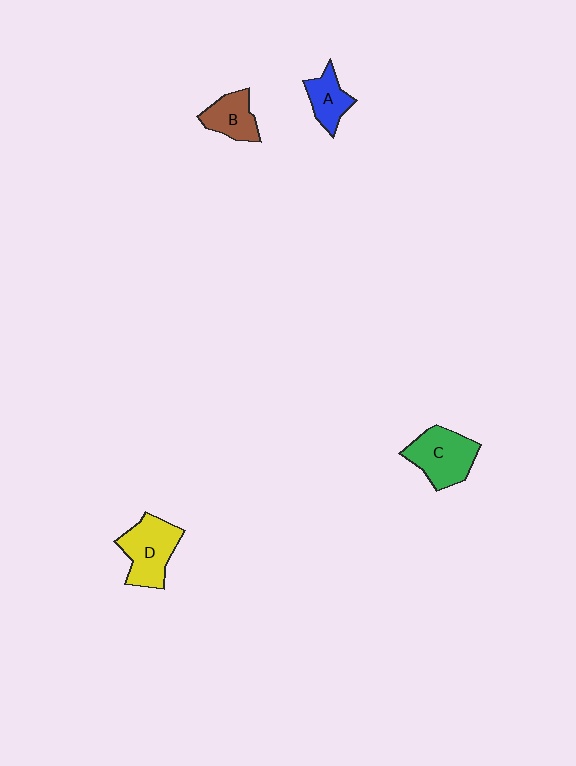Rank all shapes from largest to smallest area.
From largest to smallest: C (green), D (yellow), B (brown), A (blue).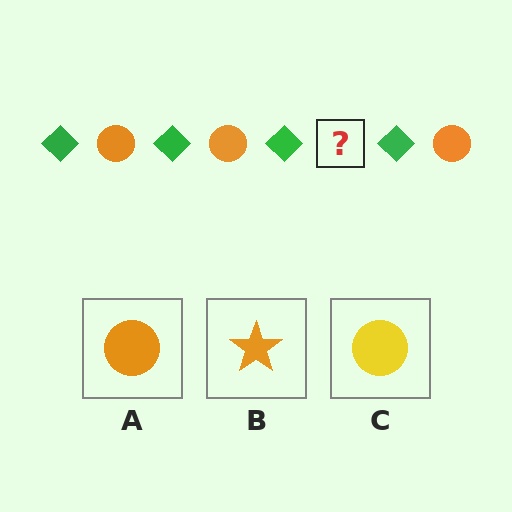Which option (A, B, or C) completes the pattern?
A.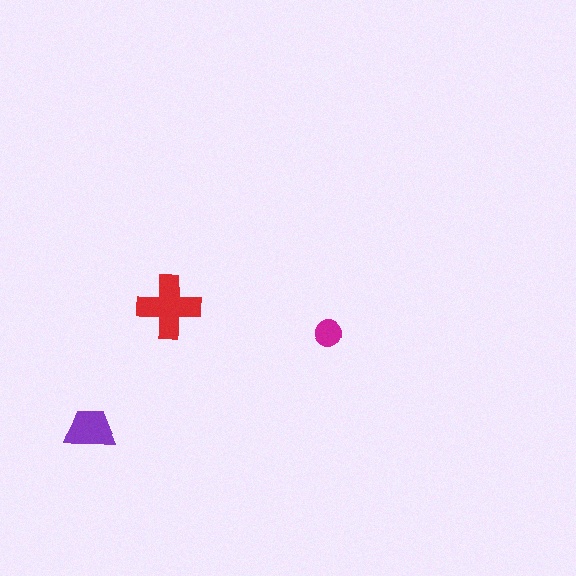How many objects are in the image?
There are 3 objects in the image.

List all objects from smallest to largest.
The magenta circle, the purple trapezoid, the red cross.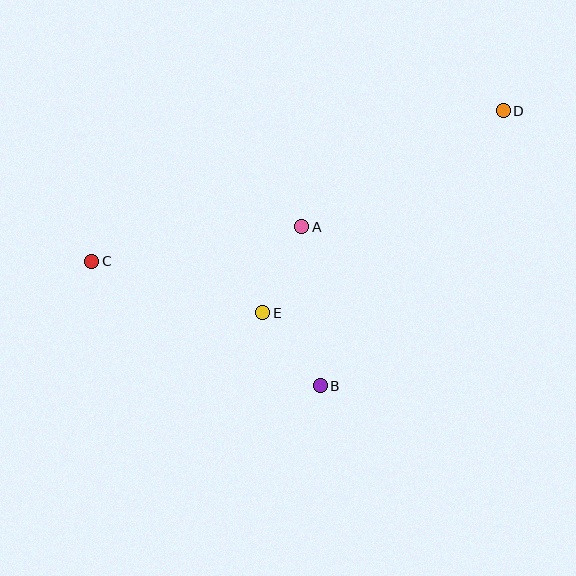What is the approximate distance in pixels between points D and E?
The distance between D and E is approximately 314 pixels.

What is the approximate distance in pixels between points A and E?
The distance between A and E is approximately 95 pixels.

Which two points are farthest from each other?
Points C and D are farthest from each other.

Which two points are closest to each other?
Points B and E are closest to each other.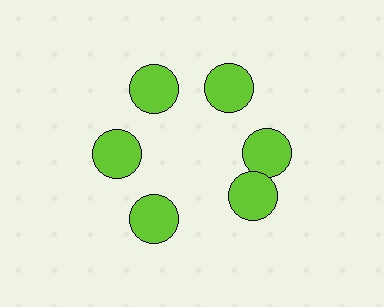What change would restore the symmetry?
The symmetry would be restored by rotating it back into even spacing with its neighbors so that all 6 circles sit at equal angles and equal distance from the center.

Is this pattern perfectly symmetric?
No. The 6 lime circles are arranged in a ring, but one element near the 5 o'clock position is rotated out of alignment along the ring, breaking the 6-fold rotational symmetry.